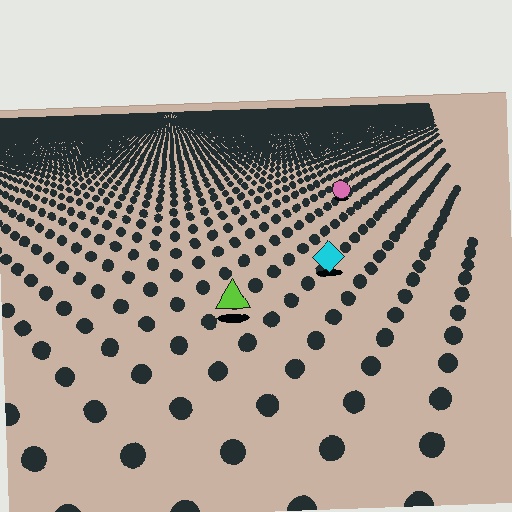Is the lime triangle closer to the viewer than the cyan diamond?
Yes. The lime triangle is closer — you can tell from the texture gradient: the ground texture is coarser near it.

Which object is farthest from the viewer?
The pink circle is farthest from the viewer. It appears smaller and the ground texture around it is denser.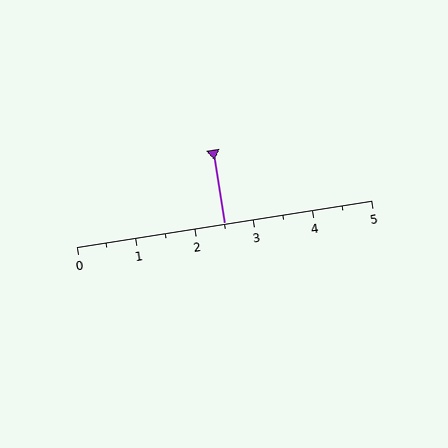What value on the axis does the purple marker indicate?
The marker indicates approximately 2.5.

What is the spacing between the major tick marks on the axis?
The major ticks are spaced 1 apart.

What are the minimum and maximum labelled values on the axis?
The axis runs from 0 to 5.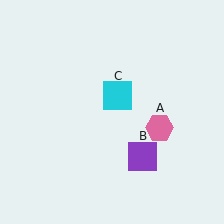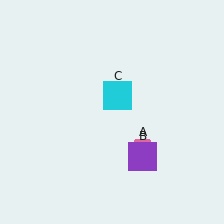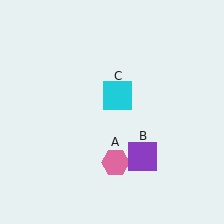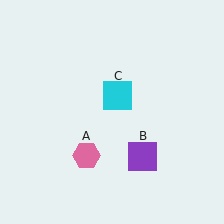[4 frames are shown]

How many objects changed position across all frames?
1 object changed position: pink hexagon (object A).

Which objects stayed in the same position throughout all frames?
Purple square (object B) and cyan square (object C) remained stationary.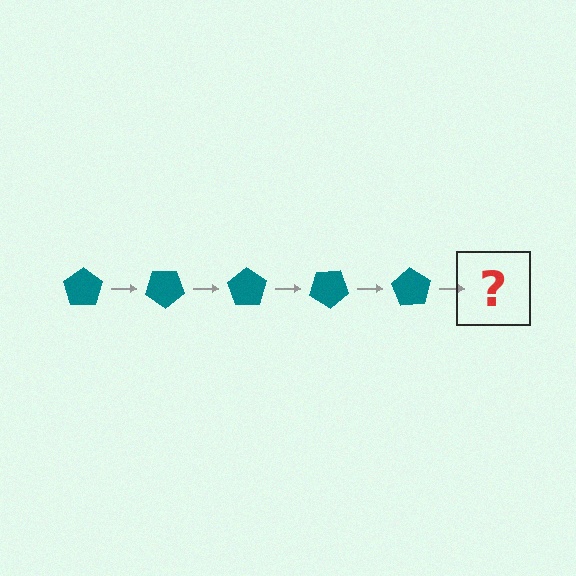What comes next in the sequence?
The next element should be a teal pentagon rotated 175 degrees.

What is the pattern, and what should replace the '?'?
The pattern is that the pentagon rotates 35 degrees each step. The '?' should be a teal pentagon rotated 175 degrees.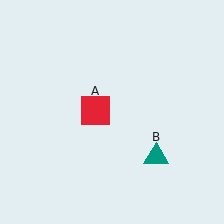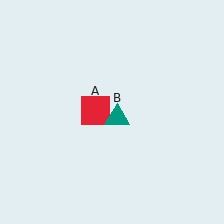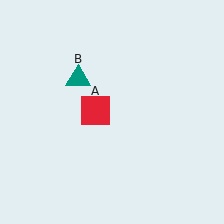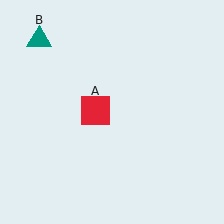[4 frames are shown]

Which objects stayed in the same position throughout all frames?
Red square (object A) remained stationary.